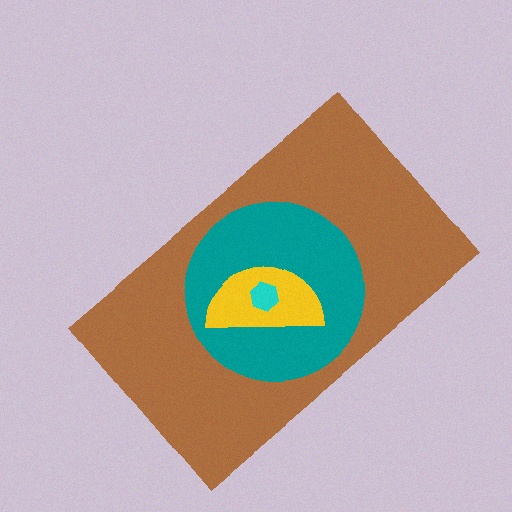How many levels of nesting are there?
4.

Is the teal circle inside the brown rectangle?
Yes.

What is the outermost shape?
The brown rectangle.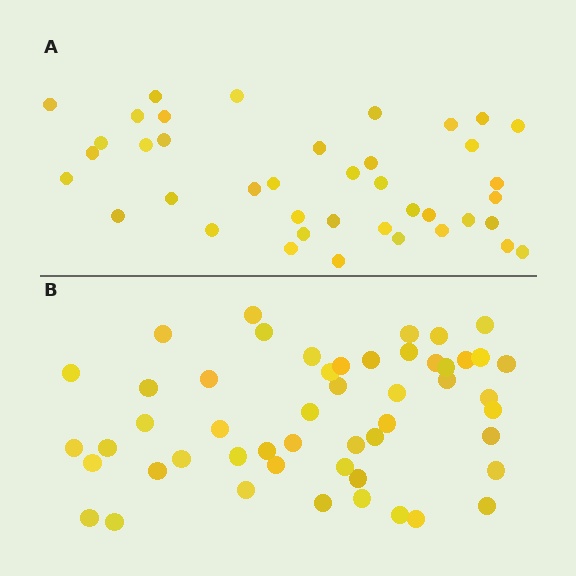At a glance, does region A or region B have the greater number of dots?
Region B (the bottom region) has more dots.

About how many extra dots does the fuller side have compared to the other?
Region B has roughly 12 or so more dots than region A.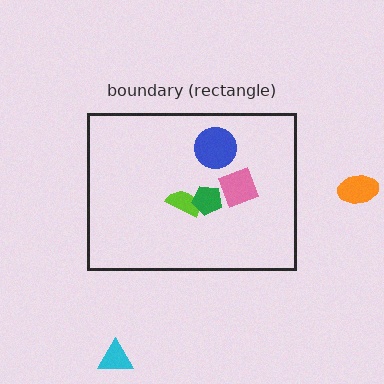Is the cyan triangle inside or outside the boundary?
Outside.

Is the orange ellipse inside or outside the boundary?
Outside.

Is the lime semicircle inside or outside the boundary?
Inside.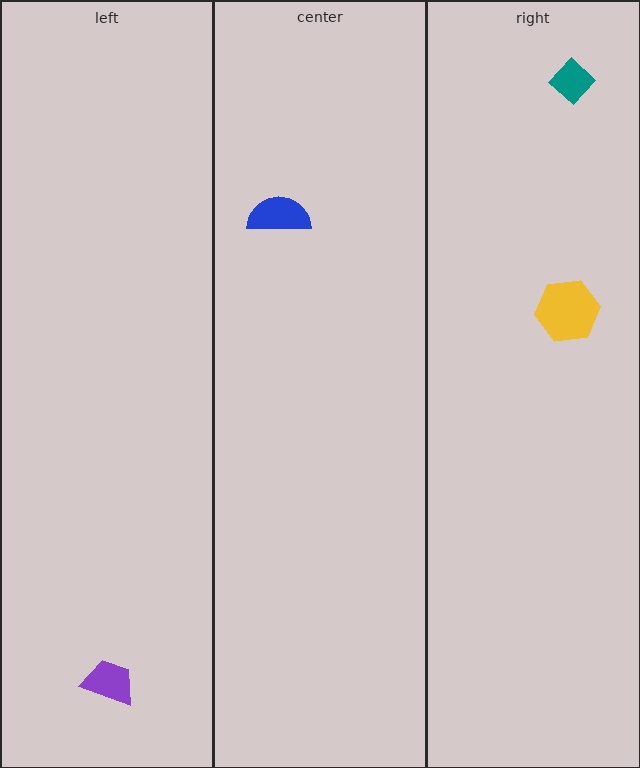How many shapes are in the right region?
2.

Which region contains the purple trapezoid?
The left region.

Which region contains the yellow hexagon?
The right region.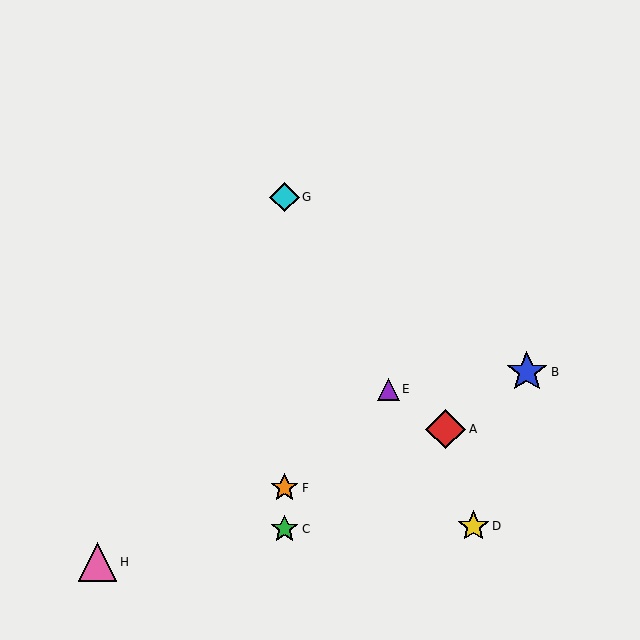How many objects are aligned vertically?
3 objects (C, F, G) are aligned vertically.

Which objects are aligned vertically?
Objects C, F, G are aligned vertically.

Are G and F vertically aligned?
Yes, both are at x≈285.